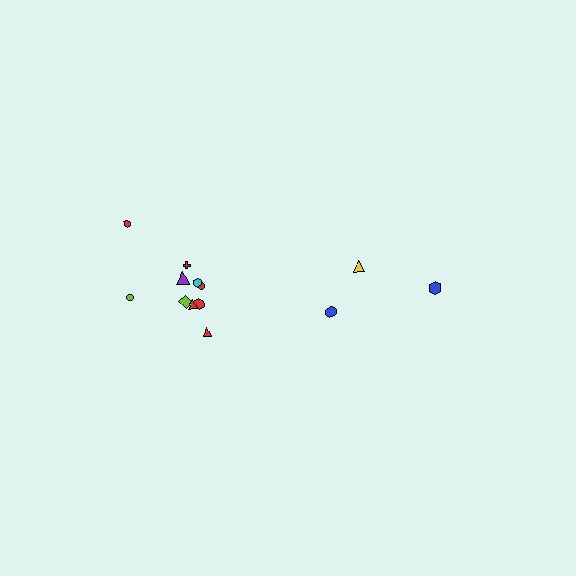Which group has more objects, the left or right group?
The left group.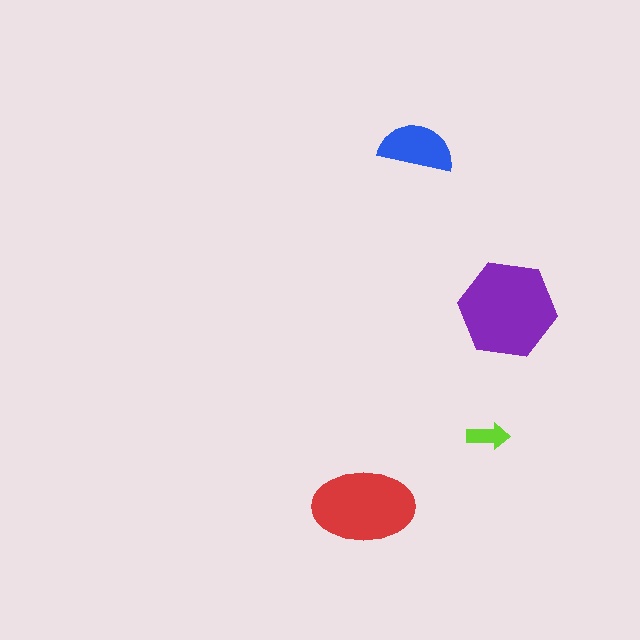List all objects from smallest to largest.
The lime arrow, the blue semicircle, the red ellipse, the purple hexagon.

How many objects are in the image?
There are 4 objects in the image.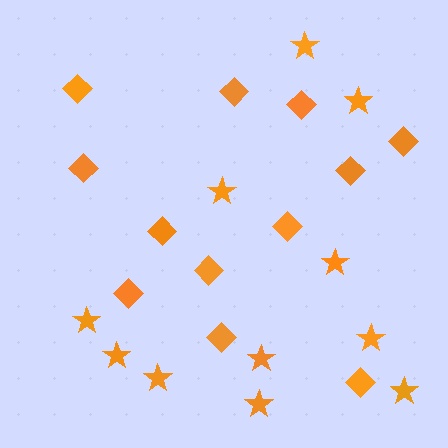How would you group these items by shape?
There are 2 groups: one group of diamonds (12) and one group of stars (11).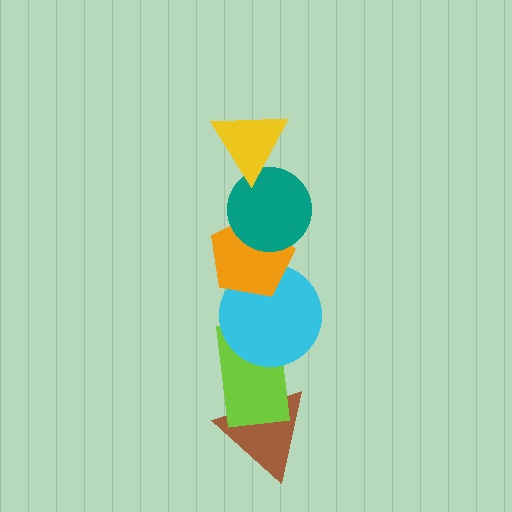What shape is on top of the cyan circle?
The orange pentagon is on top of the cyan circle.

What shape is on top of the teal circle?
The yellow triangle is on top of the teal circle.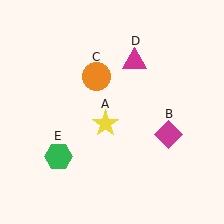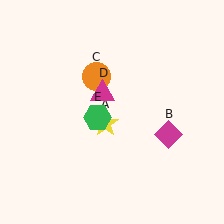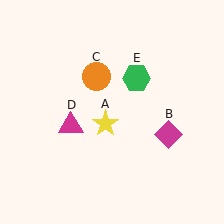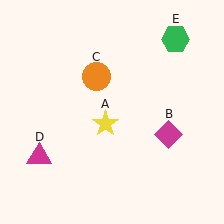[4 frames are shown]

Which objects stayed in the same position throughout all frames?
Yellow star (object A) and magenta diamond (object B) and orange circle (object C) remained stationary.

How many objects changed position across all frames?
2 objects changed position: magenta triangle (object D), green hexagon (object E).